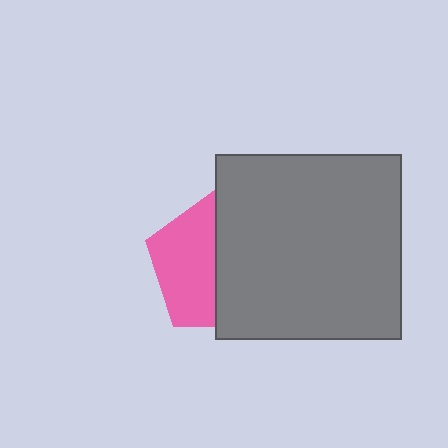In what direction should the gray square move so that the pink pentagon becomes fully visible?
The gray square should move right. That is the shortest direction to clear the overlap and leave the pink pentagon fully visible.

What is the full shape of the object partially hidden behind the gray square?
The partially hidden object is a pink pentagon.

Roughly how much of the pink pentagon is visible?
About half of it is visible (roughly 47%).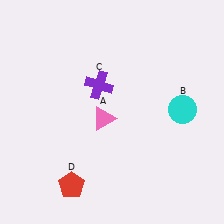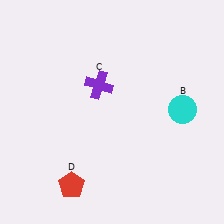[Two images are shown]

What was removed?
The pink triangle (A) was removed in Image 2.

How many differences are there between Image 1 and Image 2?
There is 1 difference between the two images.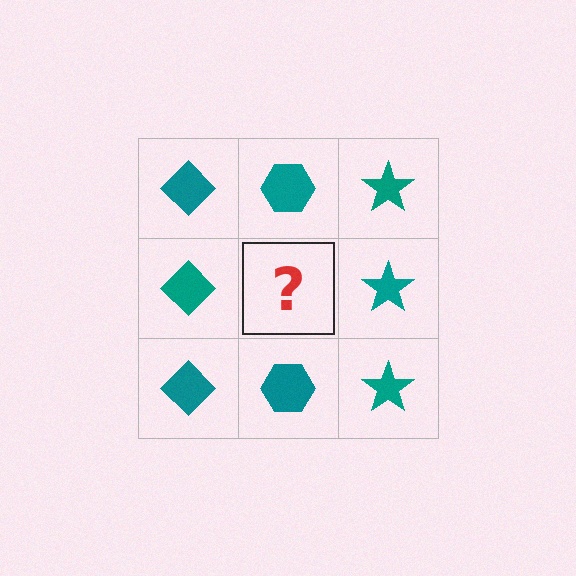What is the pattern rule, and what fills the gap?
The rule is that each column has a consistent shape. The gap should be filled with a teal hexagon.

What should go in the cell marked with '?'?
The missing cell should contain a teal hexagon.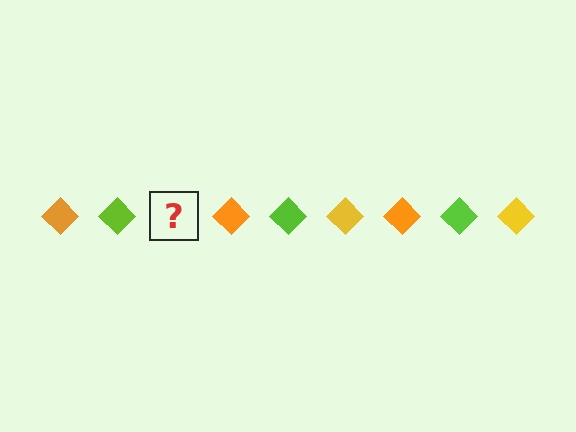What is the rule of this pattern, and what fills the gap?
The rule is that the pattern cycles through orange, lime, yellow diamonds. The gap should be filled with a yellow diamond.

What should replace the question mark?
The question mark should be replaced with a yellow diamond.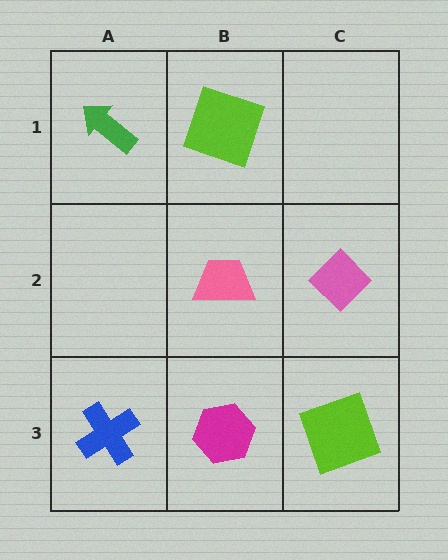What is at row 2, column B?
A pink trapezoid.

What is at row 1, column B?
A lime square.